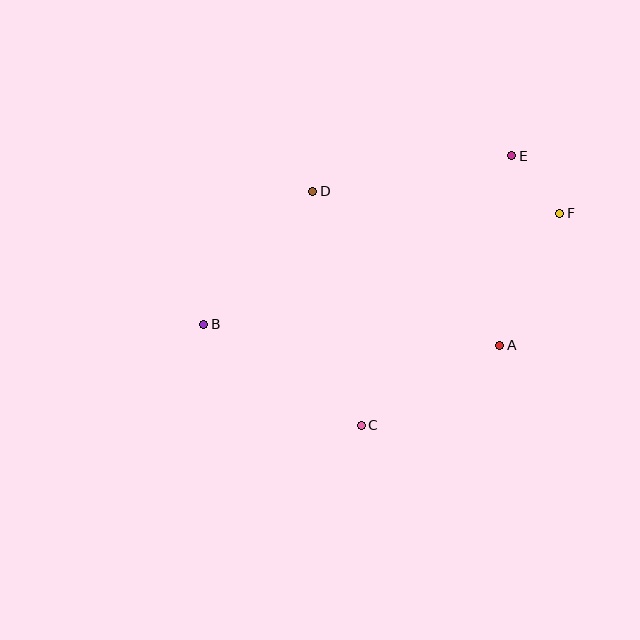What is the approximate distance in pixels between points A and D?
The distance between A and D is approximately 242 pixels.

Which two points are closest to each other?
Points E and F are closest to each other.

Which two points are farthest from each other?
Points B and F are farthest from each other.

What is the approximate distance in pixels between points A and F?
The distance between A and F is approximately 145 pixels.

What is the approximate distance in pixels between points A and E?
The distance between A and E is approximately 190 pixels.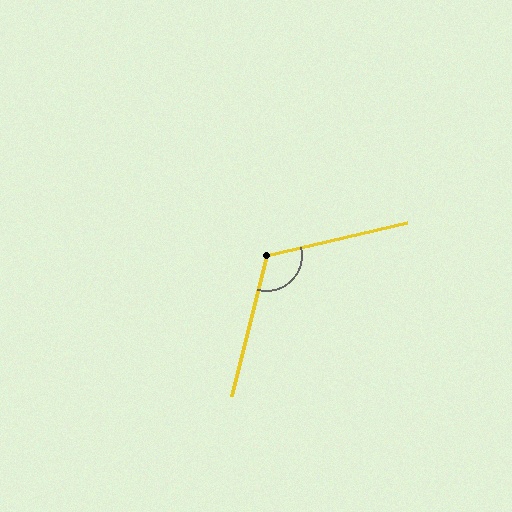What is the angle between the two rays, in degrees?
Approximately 117 degrees.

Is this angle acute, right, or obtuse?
It is obtuse.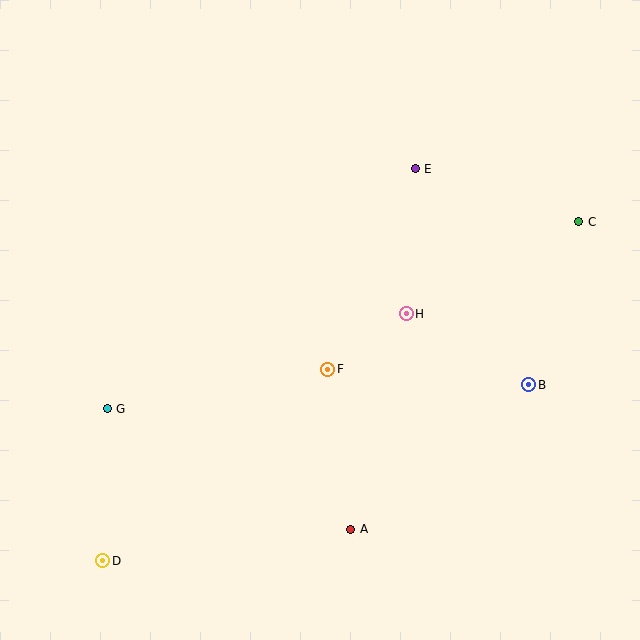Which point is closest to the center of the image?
Point F at (328, 369) is closest to the center.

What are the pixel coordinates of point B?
Point B is at (529, 385).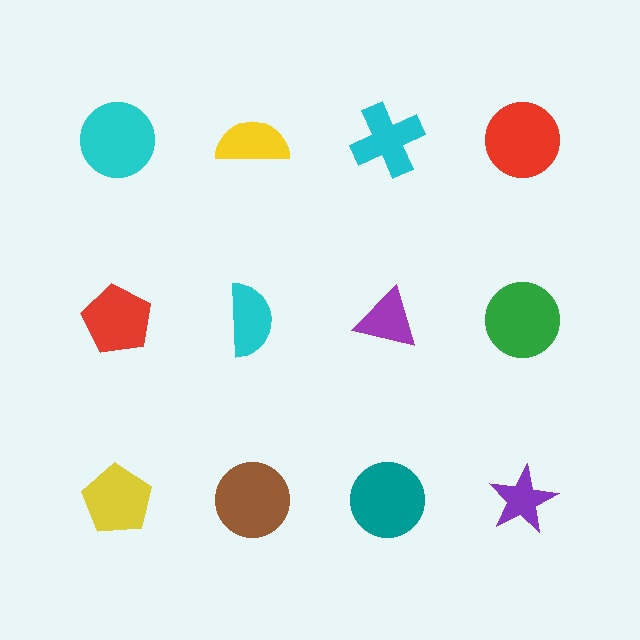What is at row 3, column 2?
A brown circle.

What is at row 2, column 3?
A purple triangle.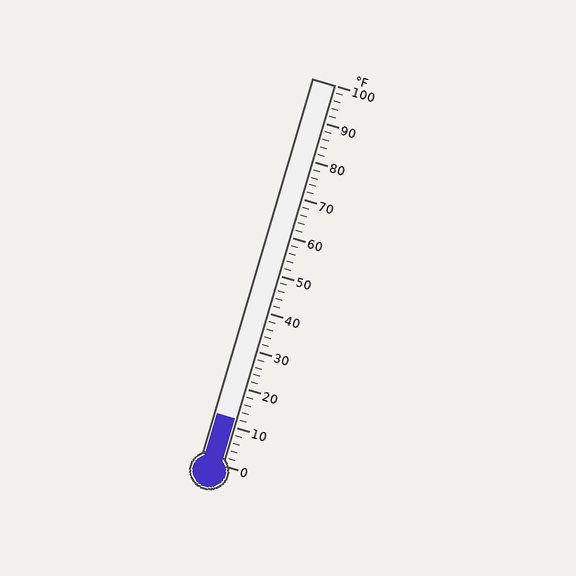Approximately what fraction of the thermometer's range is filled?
The thermometer is filled to approximately 10% of its range.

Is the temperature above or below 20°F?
The temperature is below 20°F.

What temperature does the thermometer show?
The thermometer shows approximately 12°F.